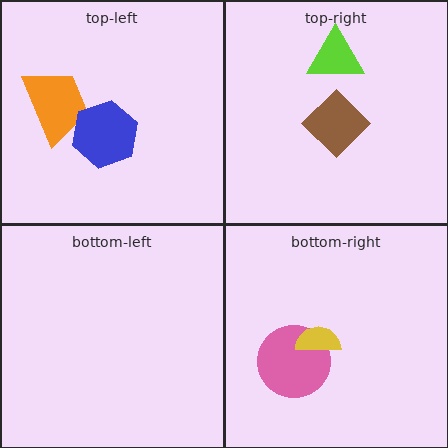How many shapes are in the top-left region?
2.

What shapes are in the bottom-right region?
The pink circle, the yellow semicircle.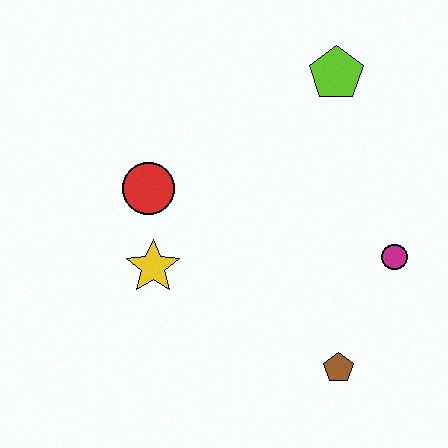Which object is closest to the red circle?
The yellow star is closest to the red circle.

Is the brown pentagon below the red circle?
Yes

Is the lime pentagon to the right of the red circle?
Yes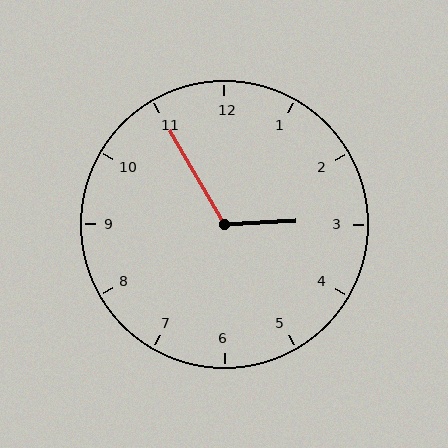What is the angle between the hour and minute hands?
Approximately 118 degrees.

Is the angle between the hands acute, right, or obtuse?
It is obtuse.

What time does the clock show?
2:55.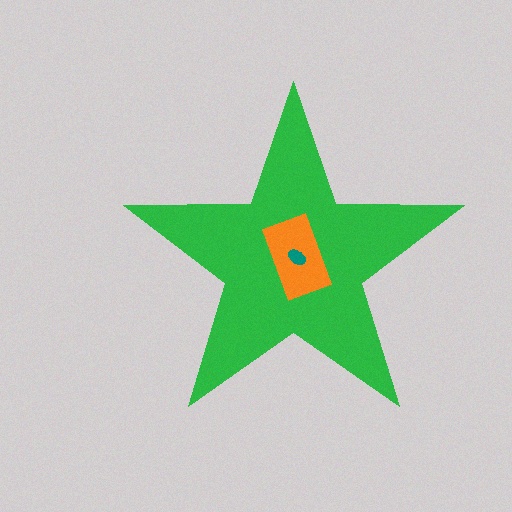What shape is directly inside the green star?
The orange rectangle.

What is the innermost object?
The teal ellipse.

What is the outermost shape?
The green star.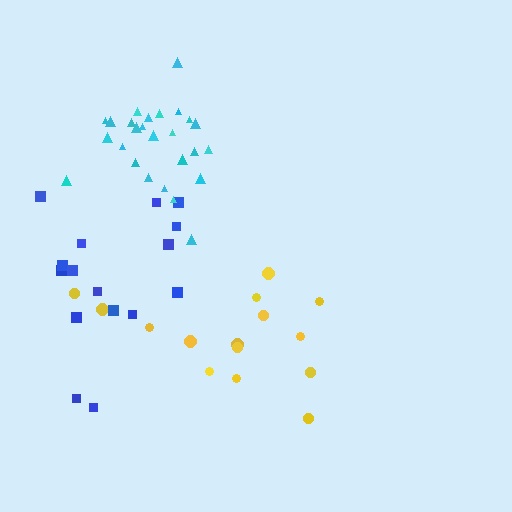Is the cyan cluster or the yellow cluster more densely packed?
Cyan.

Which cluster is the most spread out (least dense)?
Blue.